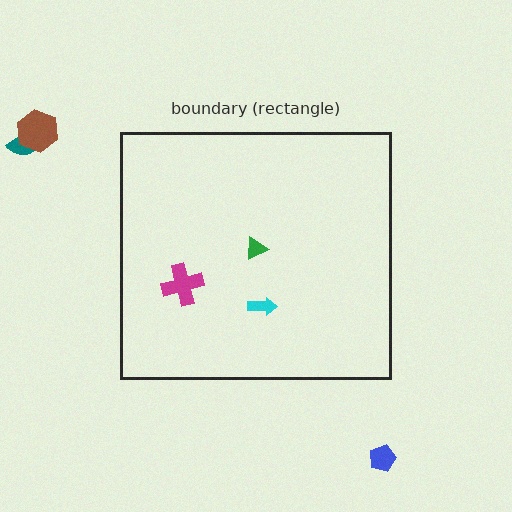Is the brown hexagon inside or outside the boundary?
Outside.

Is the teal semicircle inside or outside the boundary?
Outside.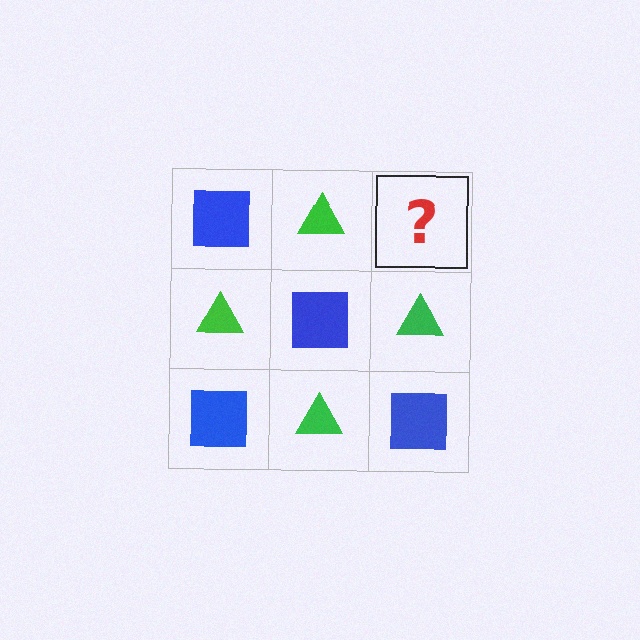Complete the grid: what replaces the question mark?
The question mark should be replaced with a blue square.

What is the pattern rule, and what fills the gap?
The rule is that it alternates blue square and green triangle in a checkerboard pattern. The gap should be filled with a blue square.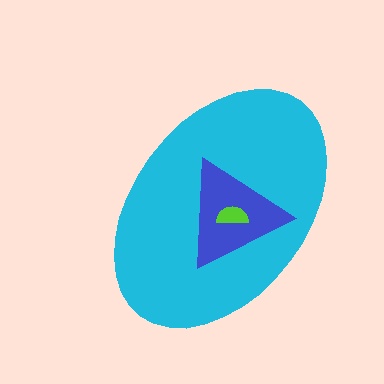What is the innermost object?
The lime semicircle.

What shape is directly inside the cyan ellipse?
The blue triangle.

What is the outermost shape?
The cyan ellipse.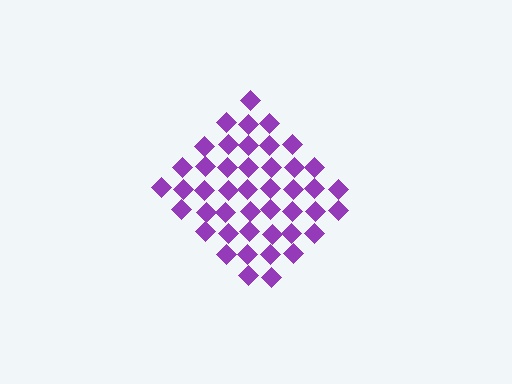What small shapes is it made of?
It is made of small diamonds.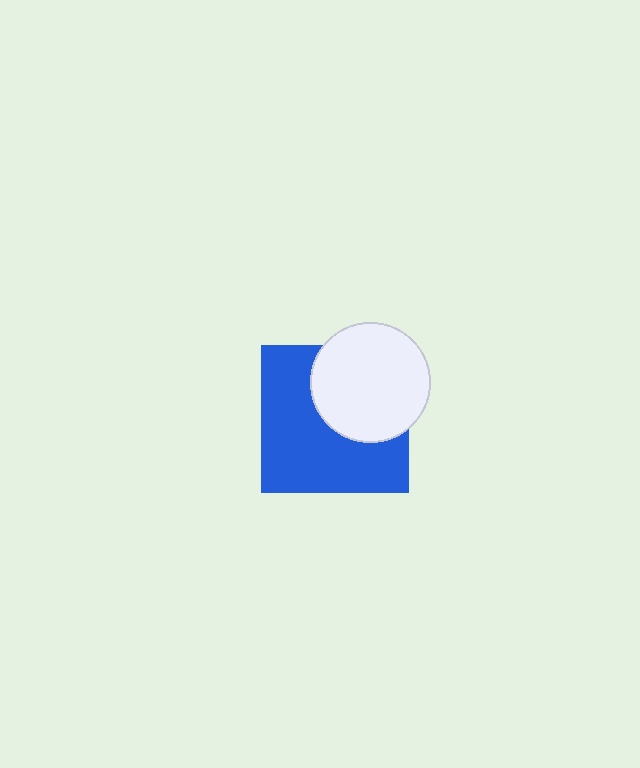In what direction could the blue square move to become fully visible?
The blue square could move toward the lower-left. That would shift it out from behind the white circle entirely.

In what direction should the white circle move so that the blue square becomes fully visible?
The white circle should move toward the upper-right. That is the shortest direction to clear the overlap and leave the blue square fully visible.